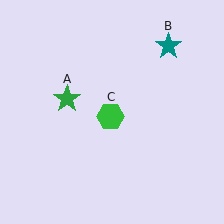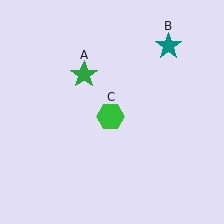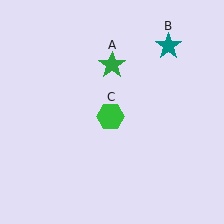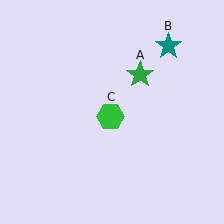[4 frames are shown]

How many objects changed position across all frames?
1 object changed position: green star (object A).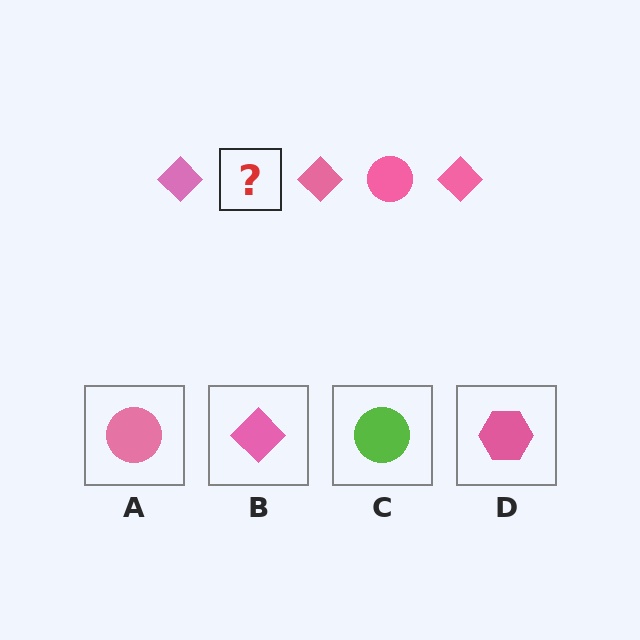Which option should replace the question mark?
Option A.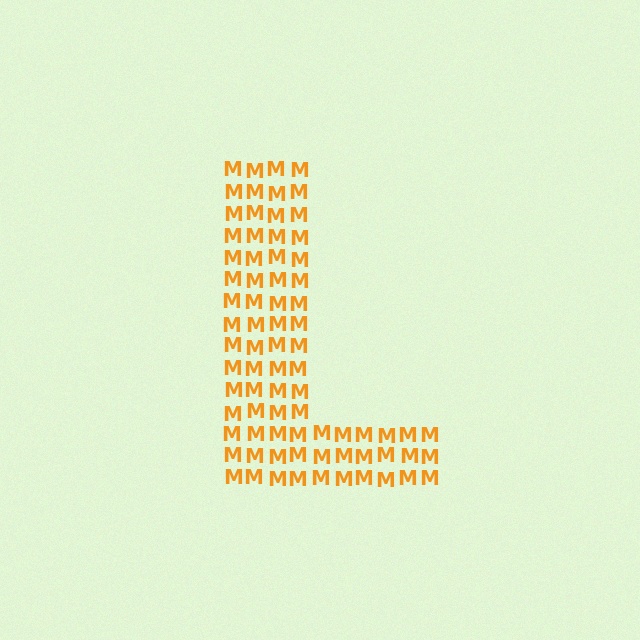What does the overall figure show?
The overall figure shows the letter L.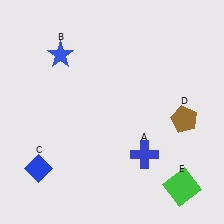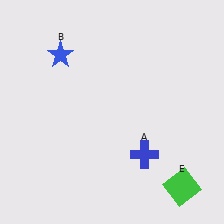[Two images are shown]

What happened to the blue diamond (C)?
The blue diamond (C) was removed in Image 2. It was in the bottom-left area of Image 1.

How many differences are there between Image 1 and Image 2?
There are 2 differences between the two images.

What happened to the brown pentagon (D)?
The brown pentagon (D) was removed in Image 2. It was in the bottom-right area of Image 1.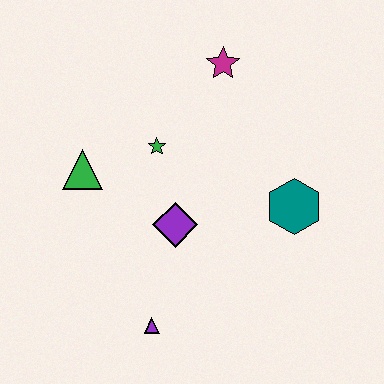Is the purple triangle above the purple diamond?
No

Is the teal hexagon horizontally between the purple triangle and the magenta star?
No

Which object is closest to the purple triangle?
The purple diamond is closest to the purple triangle.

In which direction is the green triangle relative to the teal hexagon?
The green triangle is to the left of the teal hexagon.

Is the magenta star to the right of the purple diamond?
Yes